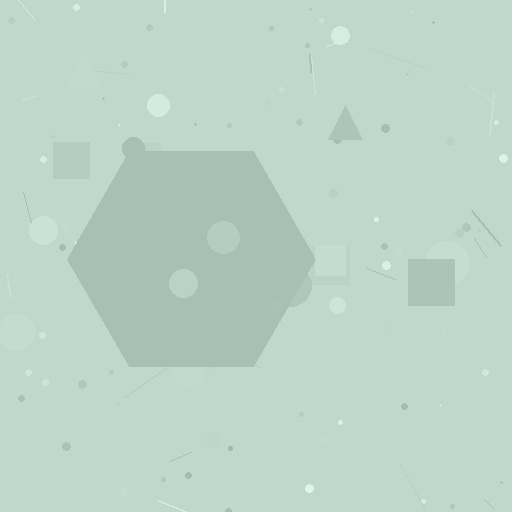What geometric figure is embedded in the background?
A hexagon is embedded in the background.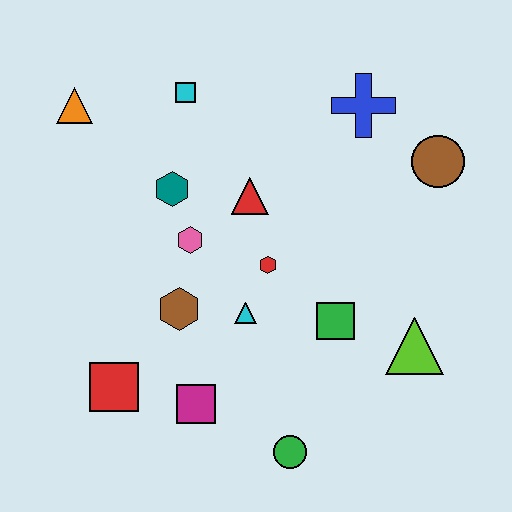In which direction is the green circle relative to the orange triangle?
The green circle is below the orange triangle.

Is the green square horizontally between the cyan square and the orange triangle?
No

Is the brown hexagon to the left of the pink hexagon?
Yes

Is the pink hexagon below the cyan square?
Yes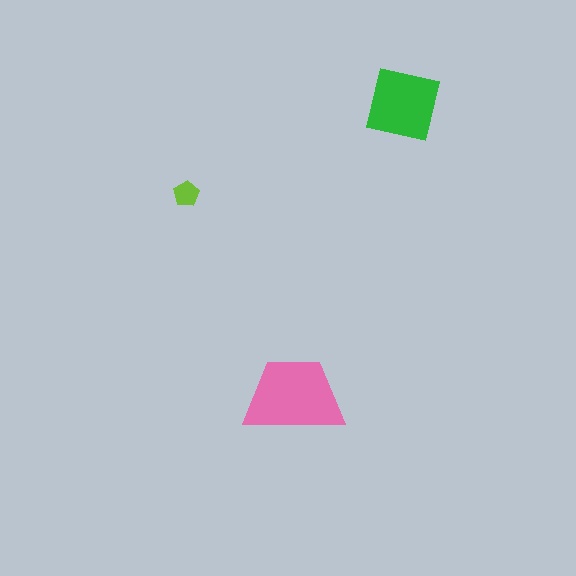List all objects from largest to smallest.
The pink trapezoid, the green square, the lime pentagon.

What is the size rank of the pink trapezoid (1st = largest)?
1st.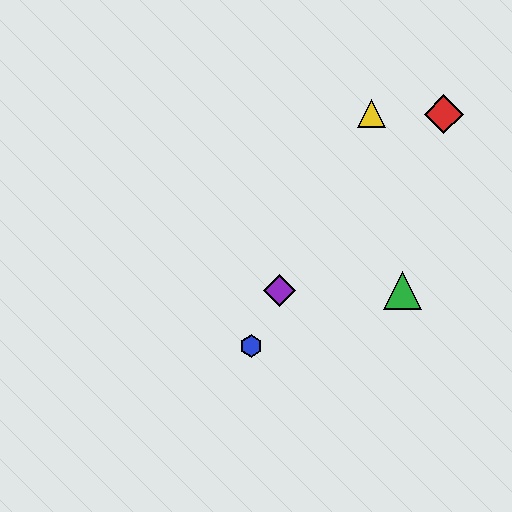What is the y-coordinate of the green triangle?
The green triangle is at y≈290.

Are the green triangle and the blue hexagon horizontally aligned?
No, the green triangle is at y≈290 and the blue hexagon is at y≈346.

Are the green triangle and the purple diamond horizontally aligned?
Yes, both are at y≈290.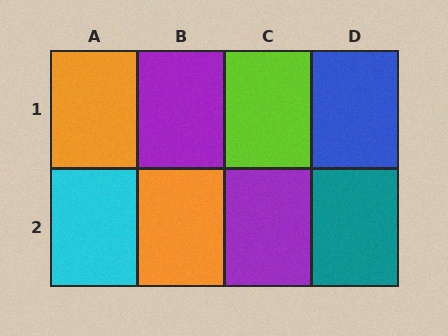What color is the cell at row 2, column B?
Orange.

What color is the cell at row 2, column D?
Teal.